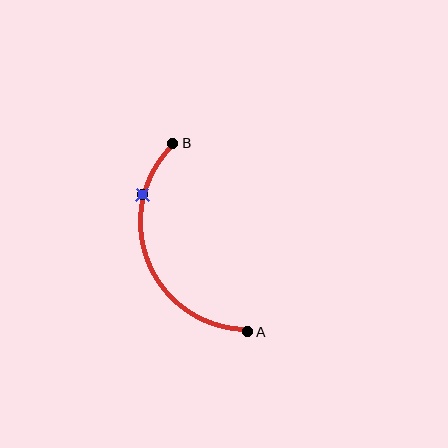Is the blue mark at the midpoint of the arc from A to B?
No. The blue mark lies on the arc but is closer to endpoint B. The arc midpoint would be at the point on the curve equidistant along the arc from both A and B.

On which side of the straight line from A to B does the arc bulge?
The arc bulges to the left of the straight line connecting A and B.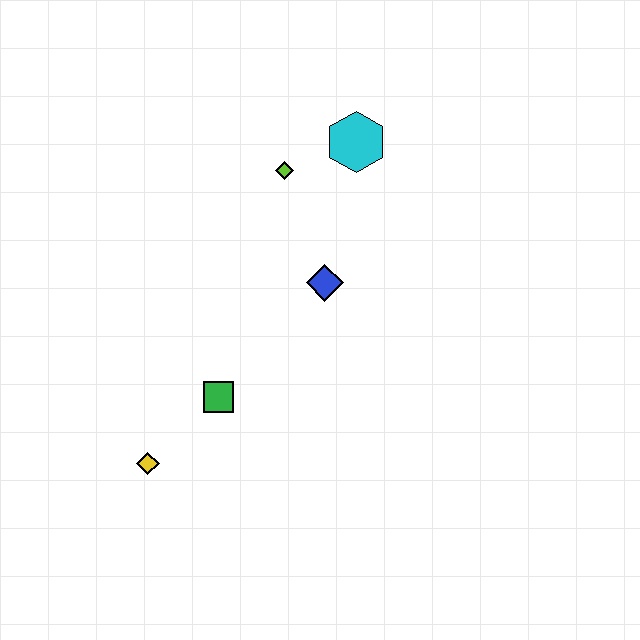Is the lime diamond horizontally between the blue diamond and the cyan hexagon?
No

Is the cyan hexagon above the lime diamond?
Yes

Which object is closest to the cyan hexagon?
The lime diamond is closest to the cyan hexagon.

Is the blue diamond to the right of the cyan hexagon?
No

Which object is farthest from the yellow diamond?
The cyan hexagon is farthest from the yellow diamond.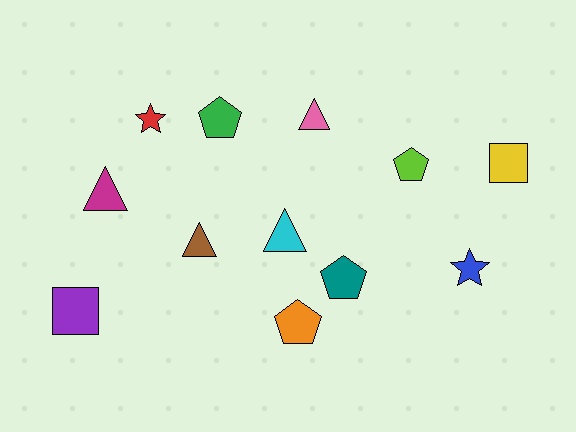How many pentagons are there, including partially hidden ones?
There are 4 pentagons.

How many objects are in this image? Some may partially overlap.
There are 12 objects.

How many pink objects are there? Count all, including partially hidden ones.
There is 1 pink object.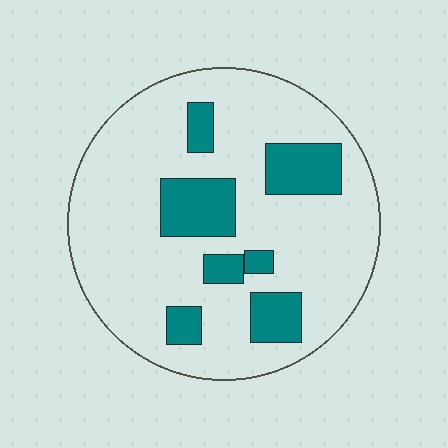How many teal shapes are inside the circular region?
7.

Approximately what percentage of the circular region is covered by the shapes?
Approximately 20%.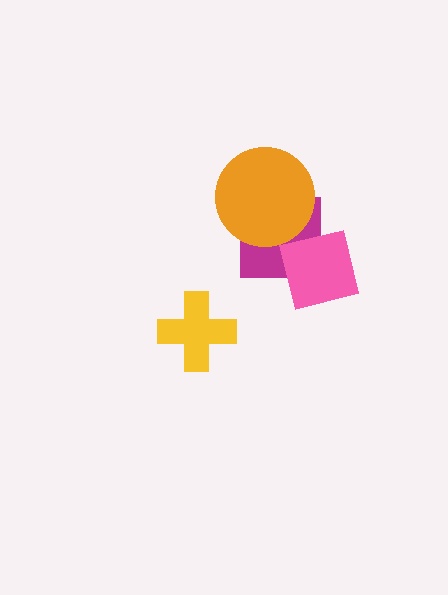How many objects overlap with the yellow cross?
0 objects overlap with the yellow cross.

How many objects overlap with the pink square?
1 object overlaps with the pink square.